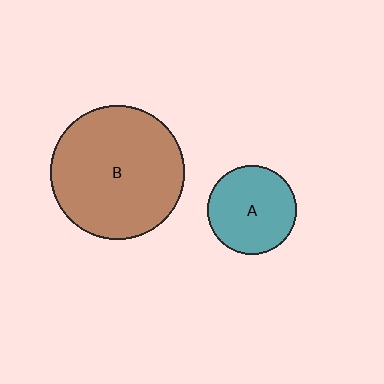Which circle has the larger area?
Circle B (brown).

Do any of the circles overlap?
No, none of the circles overlap.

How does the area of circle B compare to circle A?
Approximately 2.3 times.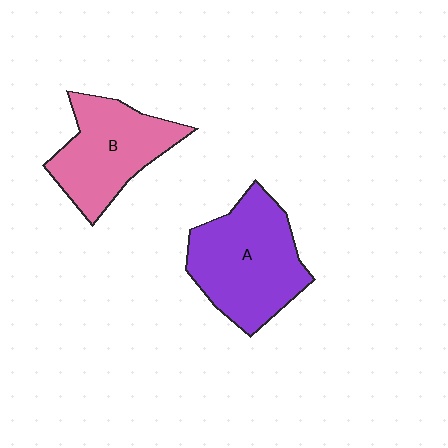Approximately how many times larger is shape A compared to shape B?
Approximately 1.2 times.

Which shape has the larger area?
Shape A (purple).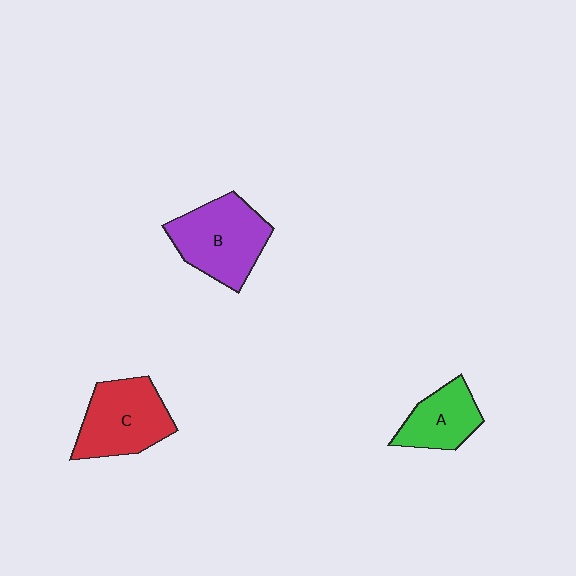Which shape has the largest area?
Shape B (purple).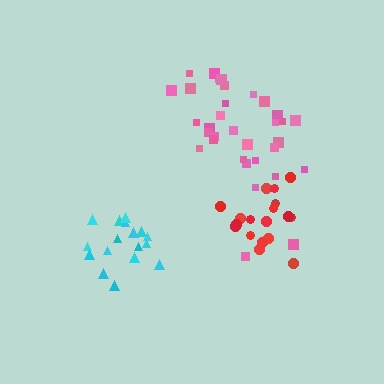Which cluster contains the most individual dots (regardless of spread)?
Pink (33).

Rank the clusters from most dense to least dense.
cyan, red, pink.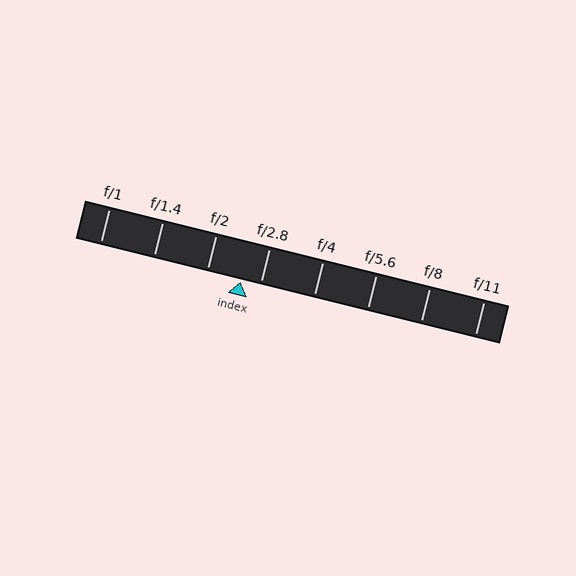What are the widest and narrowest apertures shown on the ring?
The widest aperture shown is f/1 and the narrowest is f/11.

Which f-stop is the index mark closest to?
The index mark is closest to f/2.8.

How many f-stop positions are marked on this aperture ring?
There are 8 f-stop positions marked.